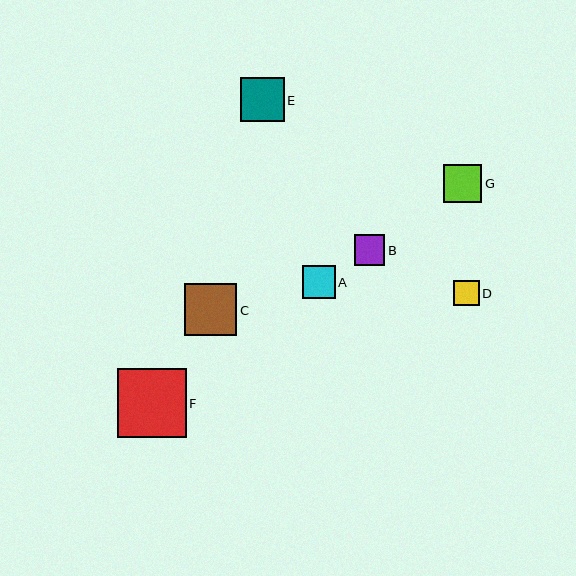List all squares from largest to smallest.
From largest to smallest: F, C, E, G, A, B, D.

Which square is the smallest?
Square D is the smallest with a size of approximately 25 pixels.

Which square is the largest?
Square F is the largest with a size of approximately 69 pixels.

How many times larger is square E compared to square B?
Square E is approximately 1.5 times the size of square B.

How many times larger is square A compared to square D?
Square A is approximately 1.3 times the size of square D.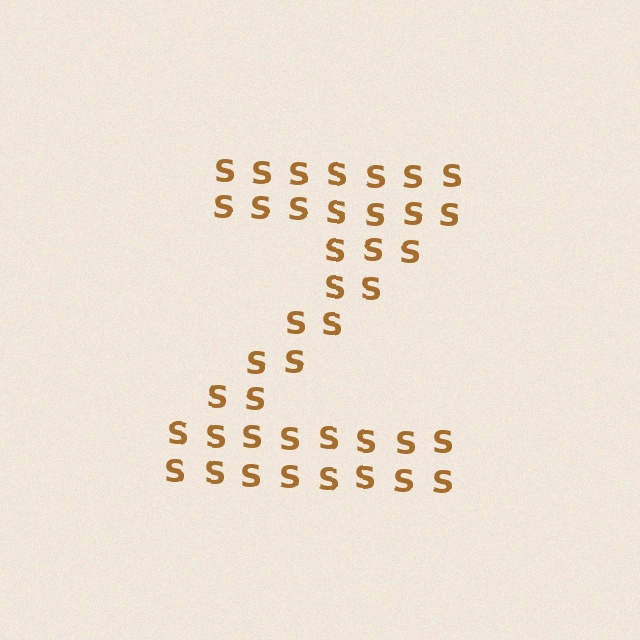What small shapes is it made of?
It is made of small letter S's.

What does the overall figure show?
The overall figure shows the letter Z.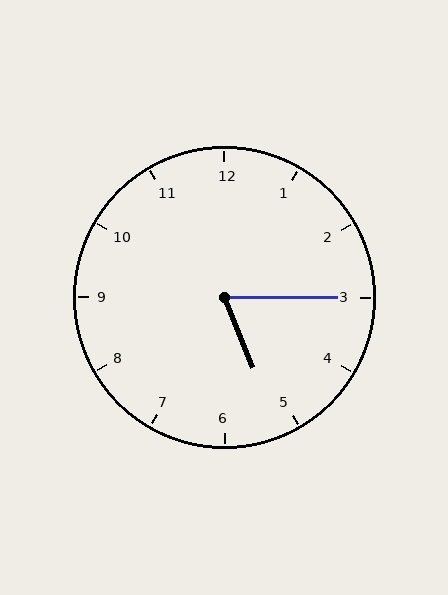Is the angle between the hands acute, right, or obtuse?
It is acute.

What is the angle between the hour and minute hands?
Approximately 68 degrees.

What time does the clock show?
5:15.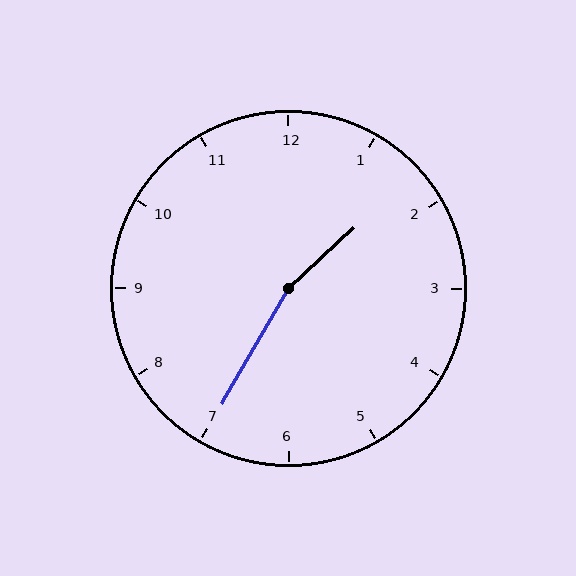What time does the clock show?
1:35.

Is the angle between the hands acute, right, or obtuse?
It is obtuse.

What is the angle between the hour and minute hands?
Approximately 162 degrees.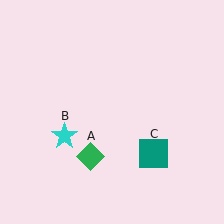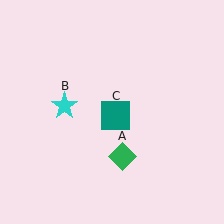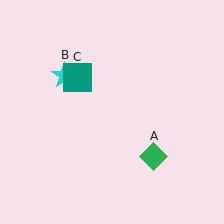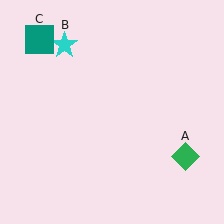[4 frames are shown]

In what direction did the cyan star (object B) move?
The cyan star (object B) moved up.